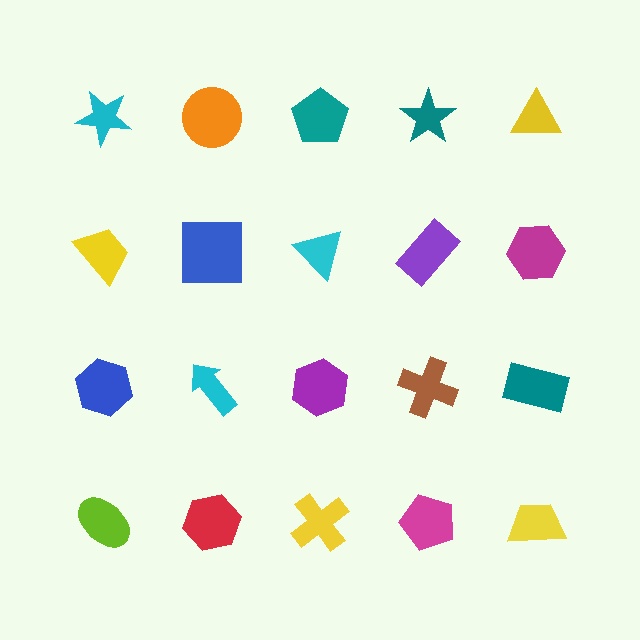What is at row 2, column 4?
A purple rectangle.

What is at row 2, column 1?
A yellow trapezoid.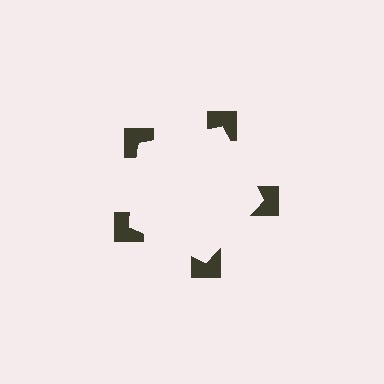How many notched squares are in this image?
There are 5 — one at each vertex of the illusory pentagon.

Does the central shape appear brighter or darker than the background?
It typically appears slightly brighter than the background, even though no actual brightness change is drawn.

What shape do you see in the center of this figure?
An illusory pentagon — its edges are inferred from the aligned wedge cuts in the notched squares, not physically drawn.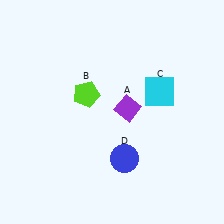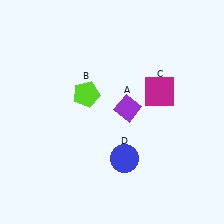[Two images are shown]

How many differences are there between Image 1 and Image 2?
There is 1 difference between the two images.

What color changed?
The square (C) changed from cyan in Image 1 to magenta in Image 2.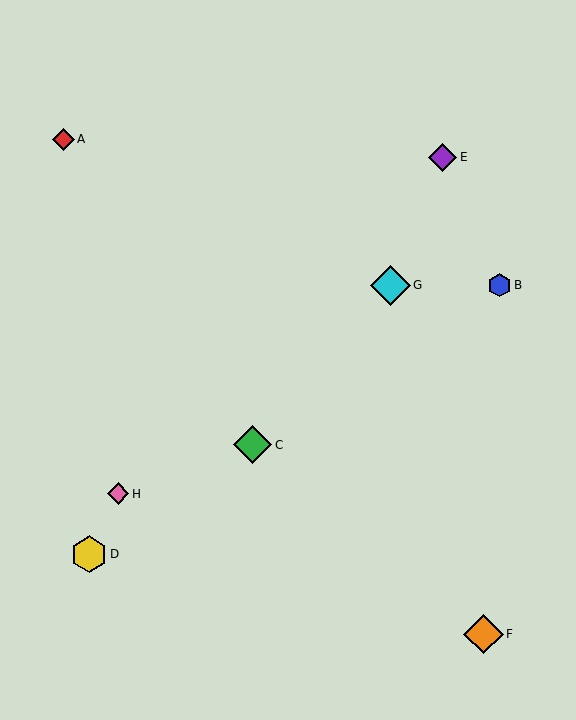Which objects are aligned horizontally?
Objects B, G are aligned horizontally.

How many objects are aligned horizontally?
2 objects (B, G) are aligned horizontally.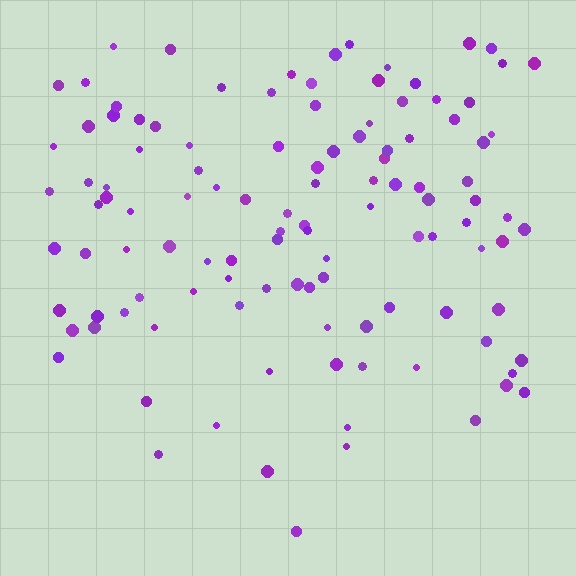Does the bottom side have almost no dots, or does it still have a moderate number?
Still a moderate number, just noticeably fewer than the top.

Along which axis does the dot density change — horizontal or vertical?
Vertical.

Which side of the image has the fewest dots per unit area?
The bottom.